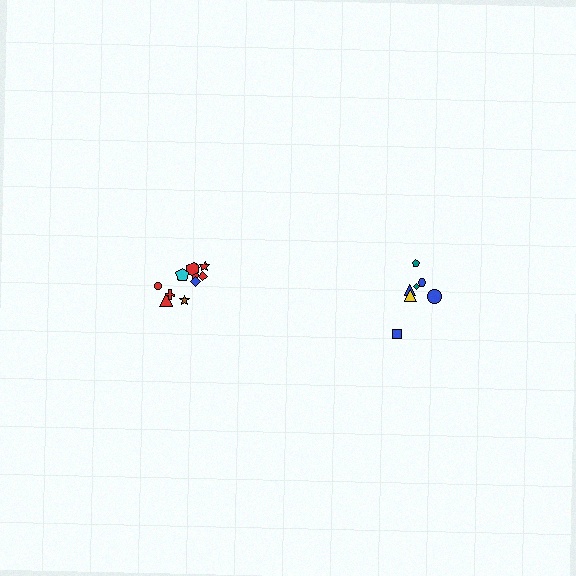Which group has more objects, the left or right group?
The left group.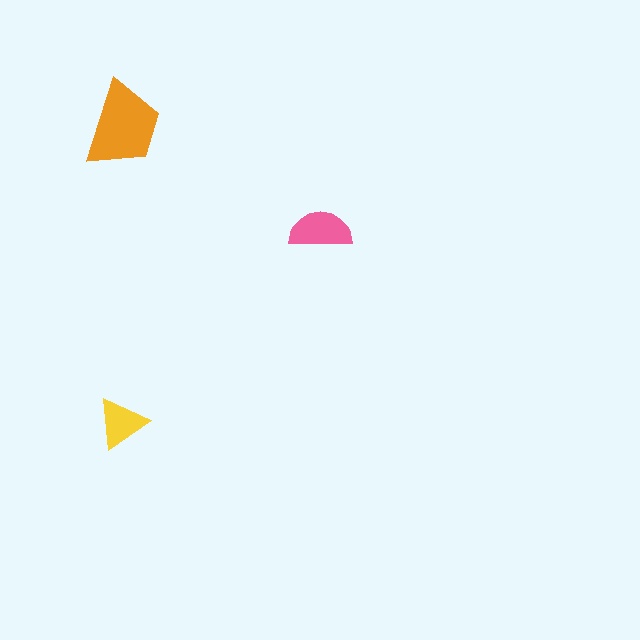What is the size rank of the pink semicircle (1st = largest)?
2nd.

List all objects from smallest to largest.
The yellow triangle, the pink semicircle, the orange trapezoid.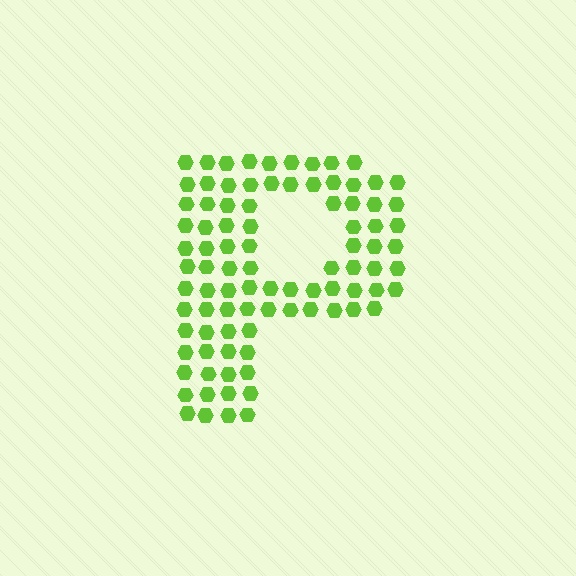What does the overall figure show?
The overall figure shows the letter P.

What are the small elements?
The small elements are hexagons.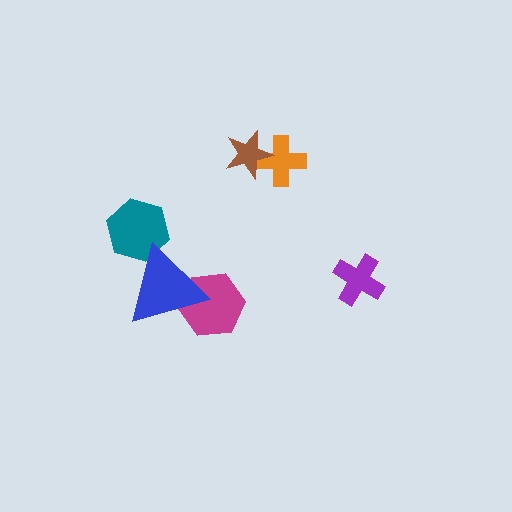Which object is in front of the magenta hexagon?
The blue triangle is in front of the magenta hexagon.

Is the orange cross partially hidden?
Yes, it is partially covered by another shape.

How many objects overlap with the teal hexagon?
1 object overlaps with the teal hexagon.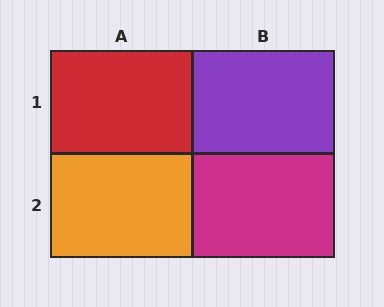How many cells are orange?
1 cell is orange.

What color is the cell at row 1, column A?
Red.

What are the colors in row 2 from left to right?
Orange, magenta.